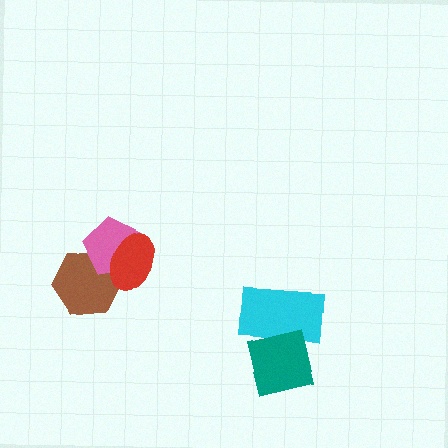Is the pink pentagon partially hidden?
Yes, it is partially covered by another shape.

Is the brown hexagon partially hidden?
Yes, it is partially covered by another shape.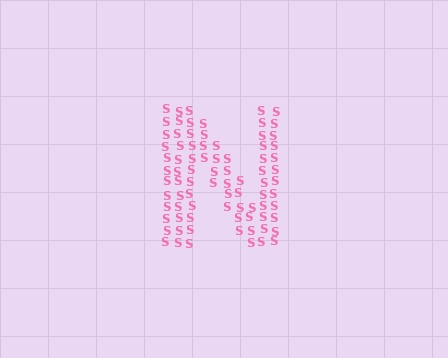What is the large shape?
The large shape is the letter N.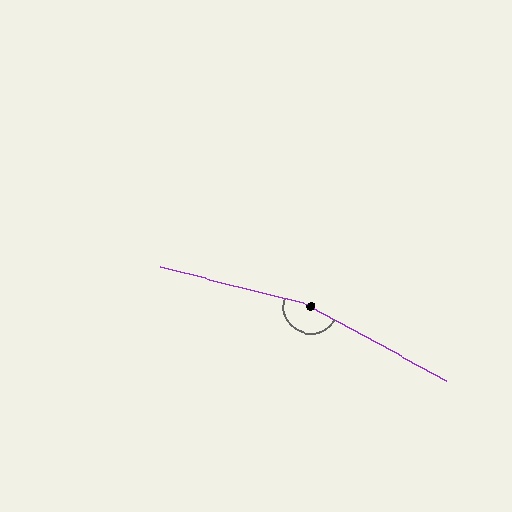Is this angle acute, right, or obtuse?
It is obtuse.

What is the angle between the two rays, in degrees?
Approximately 165 degrees.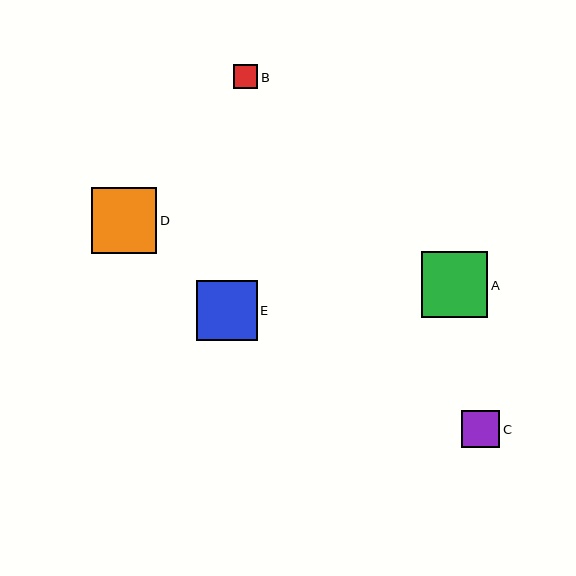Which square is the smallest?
Square B is the smallest with a size of approximately 24 pixels.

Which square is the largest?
Square A is the largest with a size of approximately 66 pixels.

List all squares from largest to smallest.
From largest to smallest: A, D, E, C, B.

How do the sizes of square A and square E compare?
Square A and square E are approximately the same size.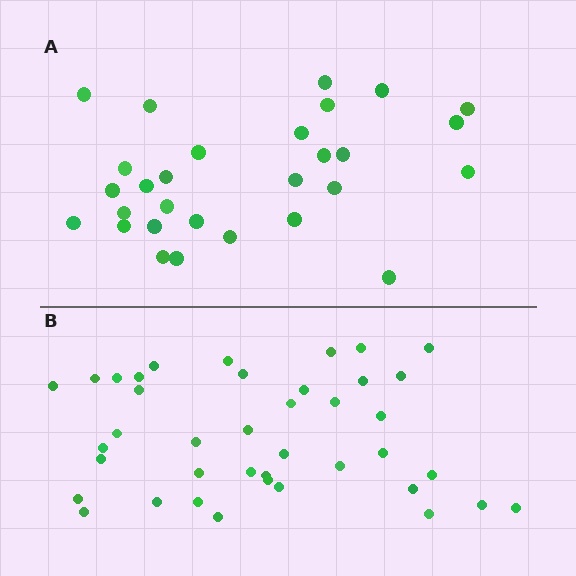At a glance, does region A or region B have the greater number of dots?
Region B (the bottom region) has more dots.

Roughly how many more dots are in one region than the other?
Region B has roughly 12 or so more dots than region A.